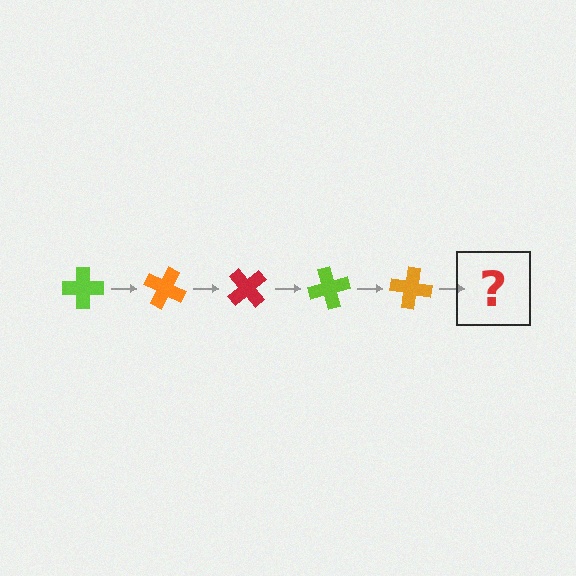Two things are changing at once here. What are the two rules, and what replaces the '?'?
The two rules are that it rotates 25 degrees each step and the color cycles through lime, orange, and red. The '?' should be a red cross, rotated 125 degrees from the start.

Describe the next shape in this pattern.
It should be a red cross, rotated 125 degrees from the start.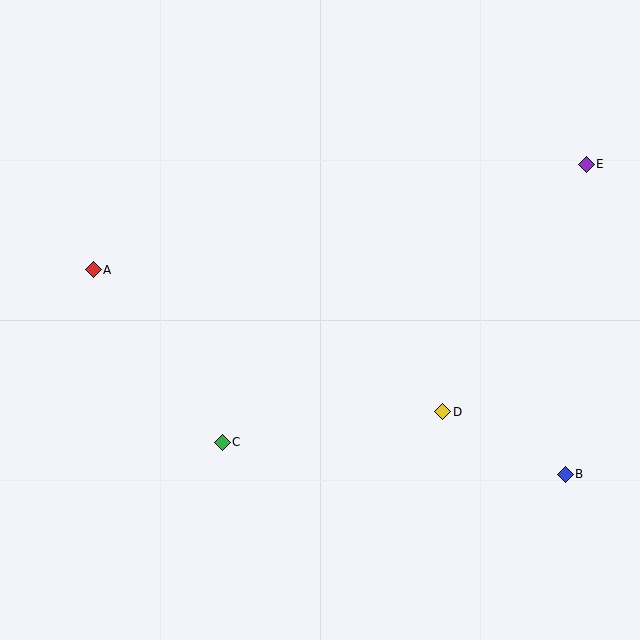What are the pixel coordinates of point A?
Point A is at (93, 270).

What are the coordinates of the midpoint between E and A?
The midpoint between E and A is at (340, 217).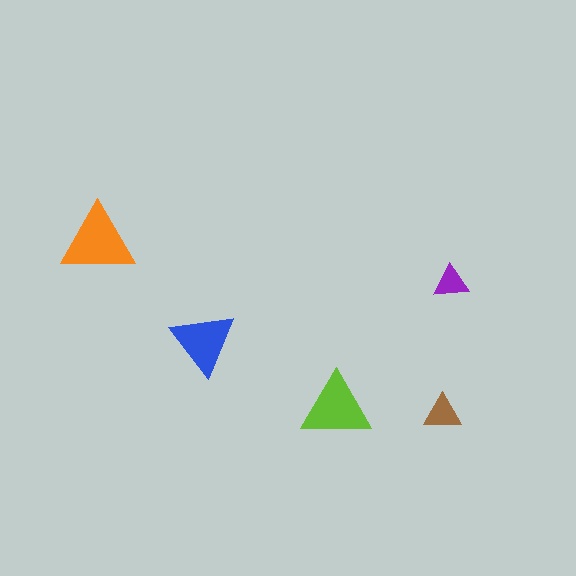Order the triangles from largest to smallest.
the orange one, the lime one, the blue one, the brown one, the purple one.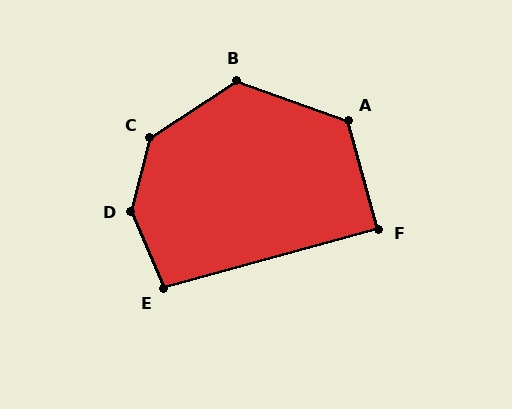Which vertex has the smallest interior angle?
F, at approximately 90 degrees.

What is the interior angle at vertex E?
Approximately 97 degrees (obtuse).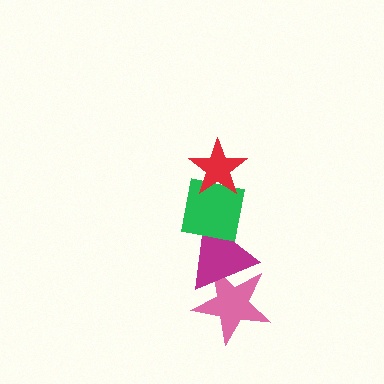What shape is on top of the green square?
The red star is on top of the green square.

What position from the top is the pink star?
The pink star is 4th from the top.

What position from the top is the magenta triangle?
The magenta triangle is 3rd from the top.